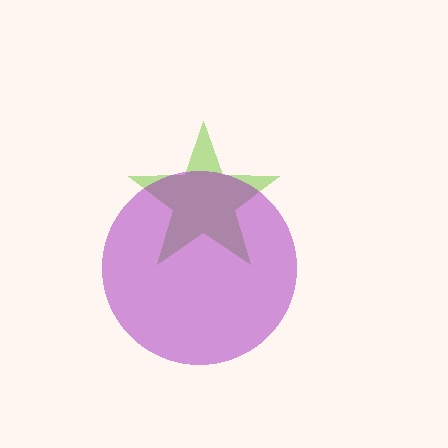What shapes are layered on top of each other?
The layered shapes are: a lime star, a purple circle.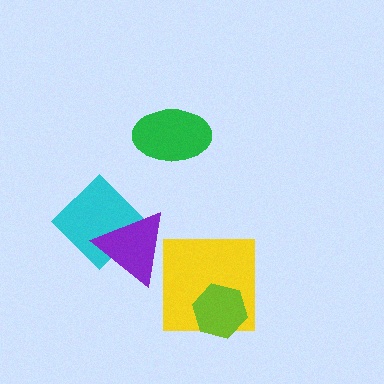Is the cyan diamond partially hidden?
Yes, it is partially covered by another shape.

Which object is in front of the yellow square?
The lime hexagon is in front of the yellow square.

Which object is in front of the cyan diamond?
The purple triangle is in front of the cyan diamond.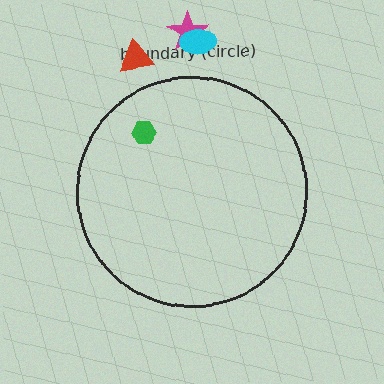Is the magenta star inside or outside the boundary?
Outside.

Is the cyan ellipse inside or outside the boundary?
Outside.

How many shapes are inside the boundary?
1 inside, 3 outside.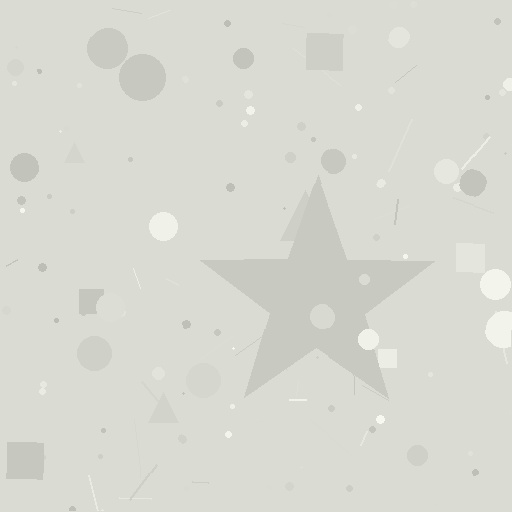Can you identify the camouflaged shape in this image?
The camouflaged shape is a star.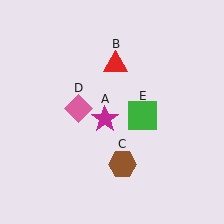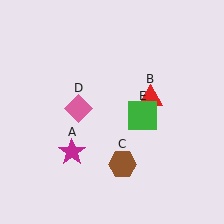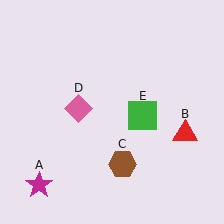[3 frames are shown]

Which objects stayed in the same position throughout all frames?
Brown hexagon (object C) and pink diamond (object D) and green square (object E) remained stationary.